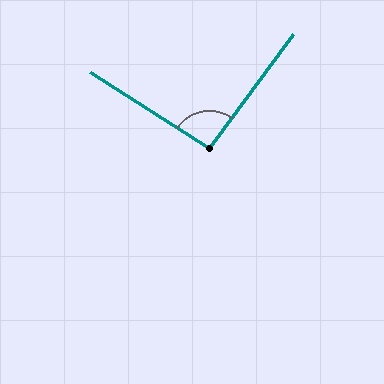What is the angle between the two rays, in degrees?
Approximately 94 degrees.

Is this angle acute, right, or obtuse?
It is approximately a right angle.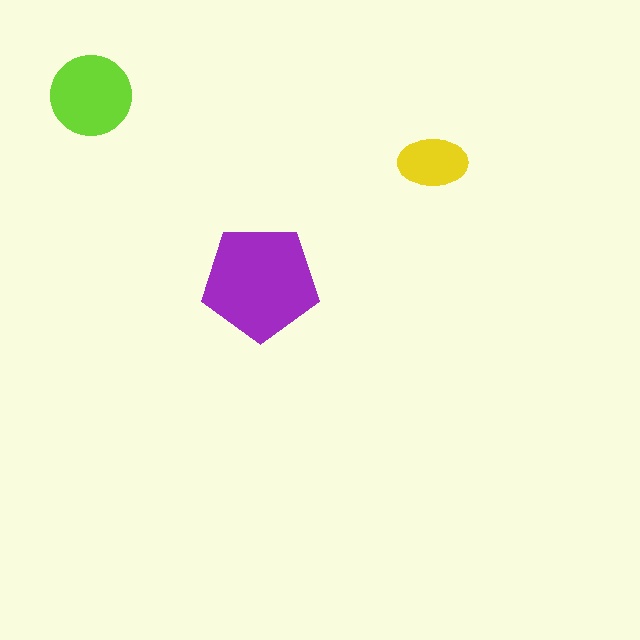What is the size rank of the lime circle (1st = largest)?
2nd.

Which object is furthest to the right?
The yellow ellipse is rightmost.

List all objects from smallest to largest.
The yellow ellipse, the lime circle, the purple pentagon.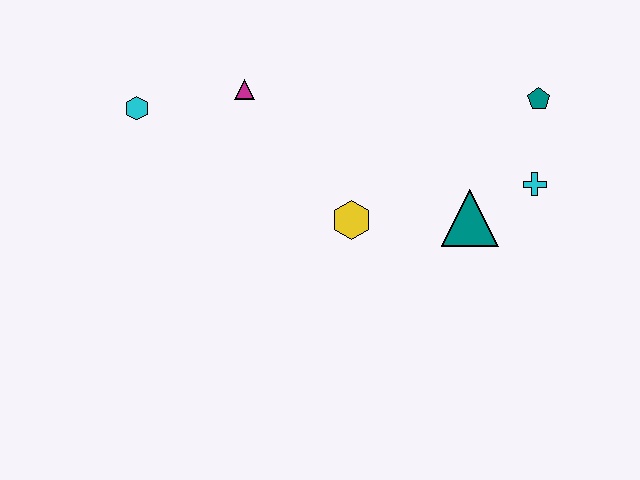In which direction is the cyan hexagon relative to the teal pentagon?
The cyan hexagon is to the left of the teal pentagon.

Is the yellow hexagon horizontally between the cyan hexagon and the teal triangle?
Yes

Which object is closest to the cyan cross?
The teal triangle is closest to the cyan cross.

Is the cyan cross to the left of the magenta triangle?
No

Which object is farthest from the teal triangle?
The cyan hexagon is farthest from the teal triangle.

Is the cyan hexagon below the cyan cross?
No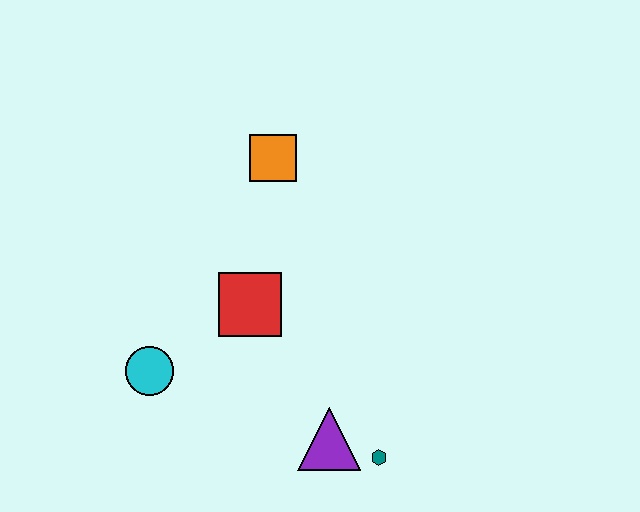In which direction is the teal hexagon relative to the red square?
The teal hexagon is below the red square.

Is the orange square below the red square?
No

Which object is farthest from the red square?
The teal hexagon is farthest from the red square.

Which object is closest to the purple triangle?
The teal hexagon is closest to the purple triangle.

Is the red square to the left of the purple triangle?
Yes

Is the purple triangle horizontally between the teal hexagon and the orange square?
Yes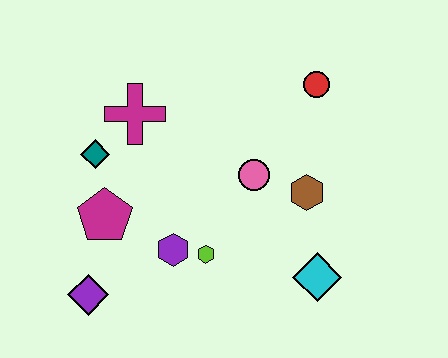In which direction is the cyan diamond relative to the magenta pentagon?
The cyan diamond is to the right of the magenta pentagon.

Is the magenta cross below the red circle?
Yes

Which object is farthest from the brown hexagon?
The purple diamond is farthest from the brown hexagon.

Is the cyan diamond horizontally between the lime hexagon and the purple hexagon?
No